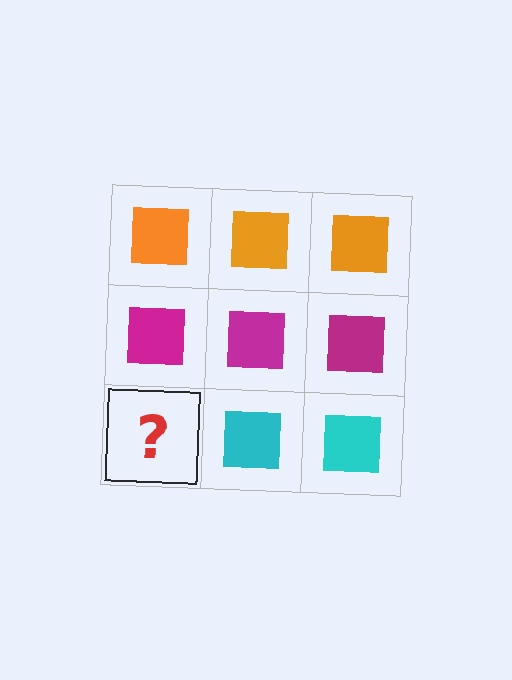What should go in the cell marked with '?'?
The missing cell should contain a cyan square.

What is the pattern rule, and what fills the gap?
The rule is that each row has a consistent color. The gap should be filled with a cyan square.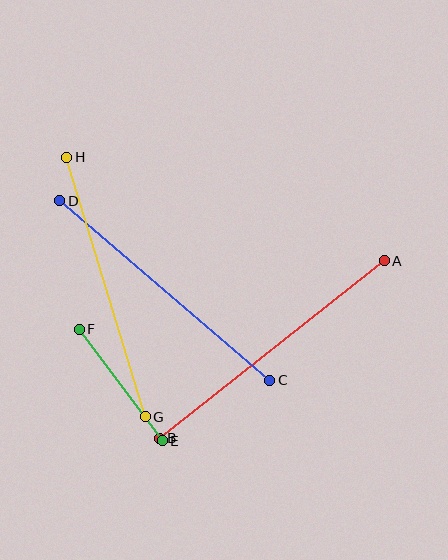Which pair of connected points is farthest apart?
Points A and B are farthest apart.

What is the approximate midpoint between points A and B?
The midpoint is at approximately (272, 350) pixels.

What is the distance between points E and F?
The distance is approximately 139 pixels.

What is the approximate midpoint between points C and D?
The midpoint is at approximately (165, 290) pixels.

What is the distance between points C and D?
The distance is approximately 276 pixels.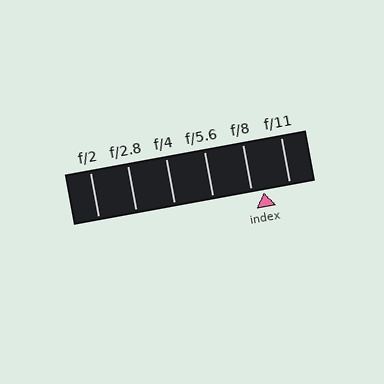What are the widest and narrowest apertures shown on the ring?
The widest aperture shown is f/2 and the narrowest is f/11.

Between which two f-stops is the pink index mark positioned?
The index mark is between f/8 and f/11.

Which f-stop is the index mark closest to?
The index mark is closest to f/8.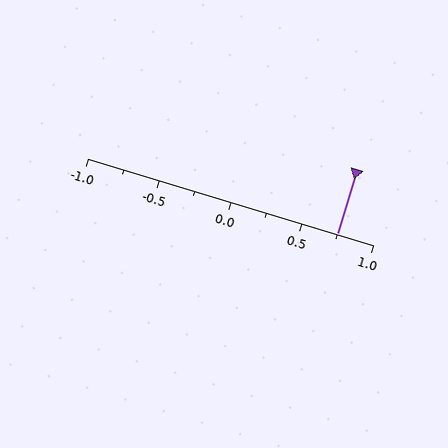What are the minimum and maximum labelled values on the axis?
The axis runs from -1.0 to 1.0.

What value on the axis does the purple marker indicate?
The marker indicates approximately 0.75.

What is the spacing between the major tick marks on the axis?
The major ticks are spaced 0.5 apart.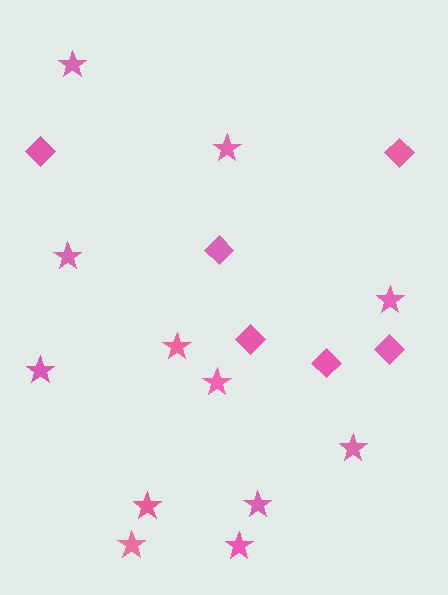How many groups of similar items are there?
There are 2 groups: one group of stars (12) and one group of diamonds (6).